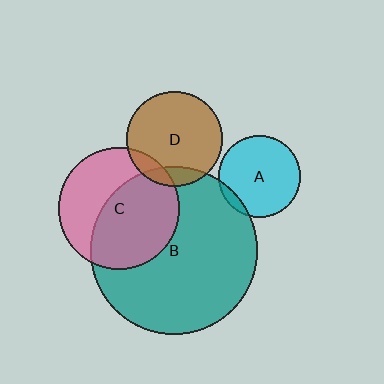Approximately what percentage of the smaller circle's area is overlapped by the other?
Approximately 55%.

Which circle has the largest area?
Circle B (teal).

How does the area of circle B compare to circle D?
Approximately 3.1 times.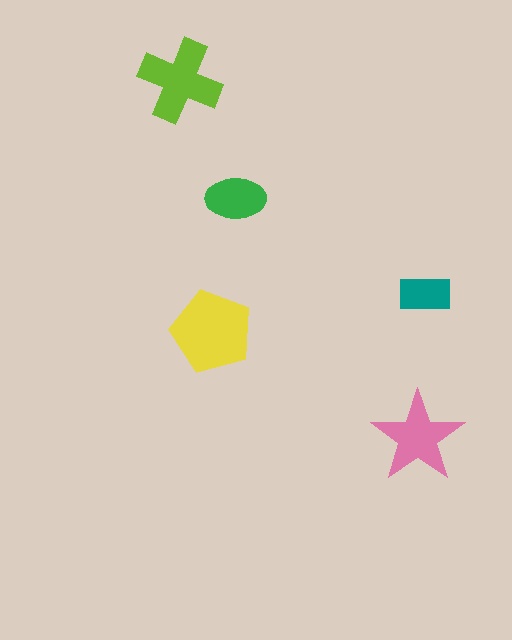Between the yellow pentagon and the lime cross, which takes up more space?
The yellow pentagon.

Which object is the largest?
The yellow pentagon.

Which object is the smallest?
The teal rectangle.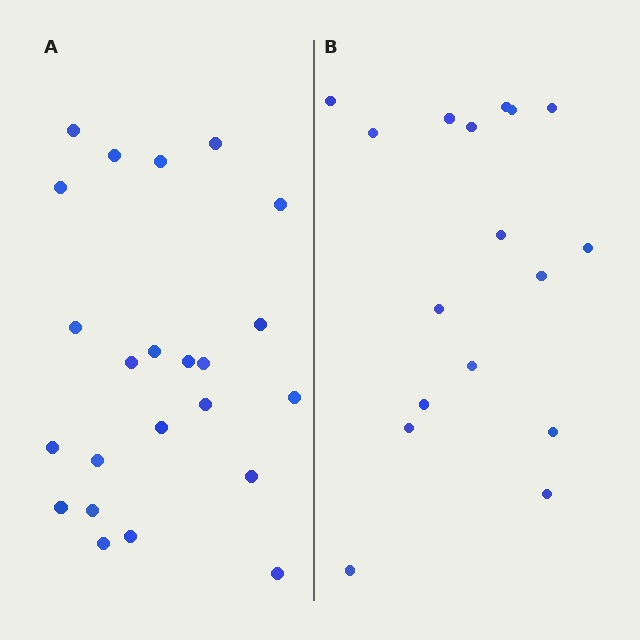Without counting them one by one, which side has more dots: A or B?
Region A (the left region) has more dots.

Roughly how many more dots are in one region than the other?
Region A has about 6 more dots than region B.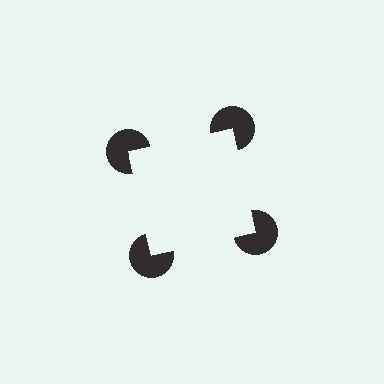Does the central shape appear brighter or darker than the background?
It typically appears slightly brighter than the background, even though no actual brightness change is drawn.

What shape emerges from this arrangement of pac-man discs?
An illusory square — its edges are inferred from the aligned wedge cuts in the pac-man discs, not physically drawn.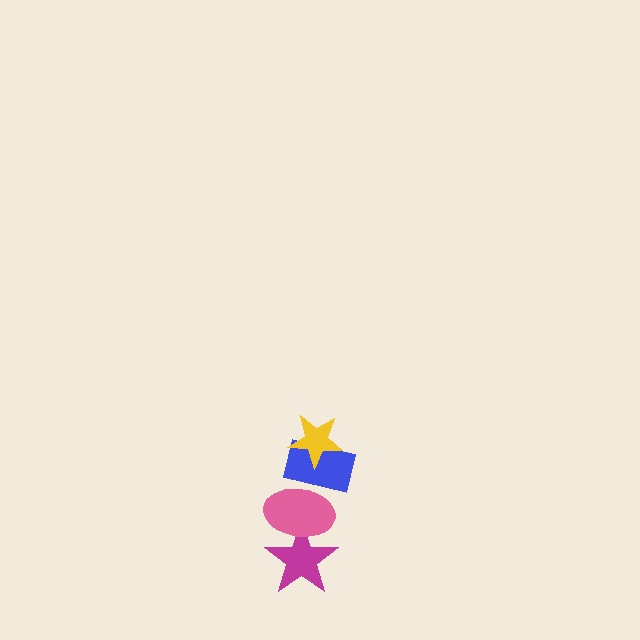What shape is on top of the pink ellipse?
The blue rectangle is on top of the pink ellipse.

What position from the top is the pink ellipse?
The pink ellipse is 3rd from the top.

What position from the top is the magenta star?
The magenta star is 4th from the top.